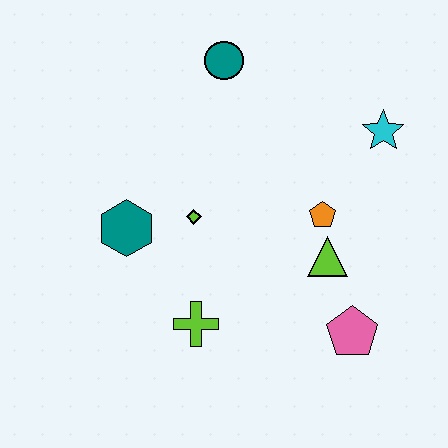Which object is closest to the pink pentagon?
The lime triangle is closest to the pink pentagon.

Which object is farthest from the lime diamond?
The cyan star is farthest from the lime diamond.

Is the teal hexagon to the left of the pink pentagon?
Yes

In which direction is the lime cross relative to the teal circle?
The lime cross is below the teal circle.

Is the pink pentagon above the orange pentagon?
No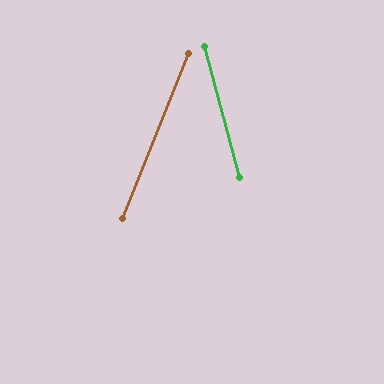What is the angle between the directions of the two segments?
Approximately 37 degrees.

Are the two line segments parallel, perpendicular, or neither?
Neither parallel nor perpendicular — they differ by about 37°.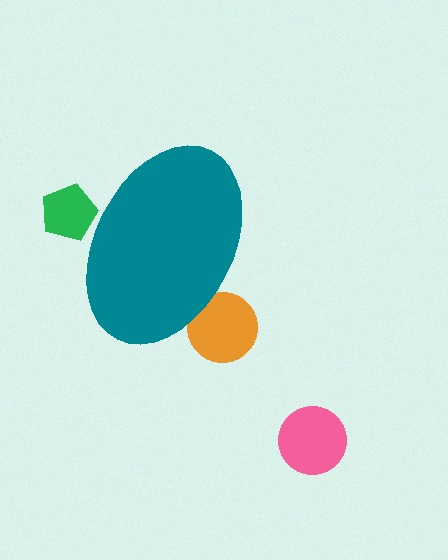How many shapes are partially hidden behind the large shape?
2 shapes are partially hidden.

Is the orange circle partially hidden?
Yes, the orange circle is partially hidden behind the teal ellipse.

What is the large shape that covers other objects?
A teal ellipse.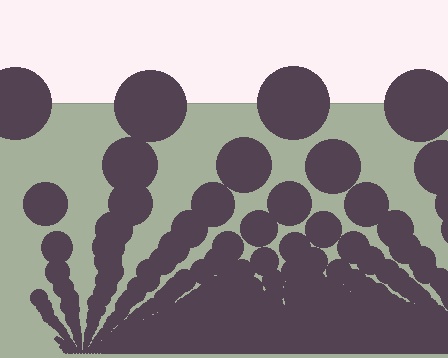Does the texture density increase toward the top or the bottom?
Density increases toward the bottom.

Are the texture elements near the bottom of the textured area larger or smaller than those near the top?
Smaller. The gradient is inverted — elements near the bottom are smaller and denser.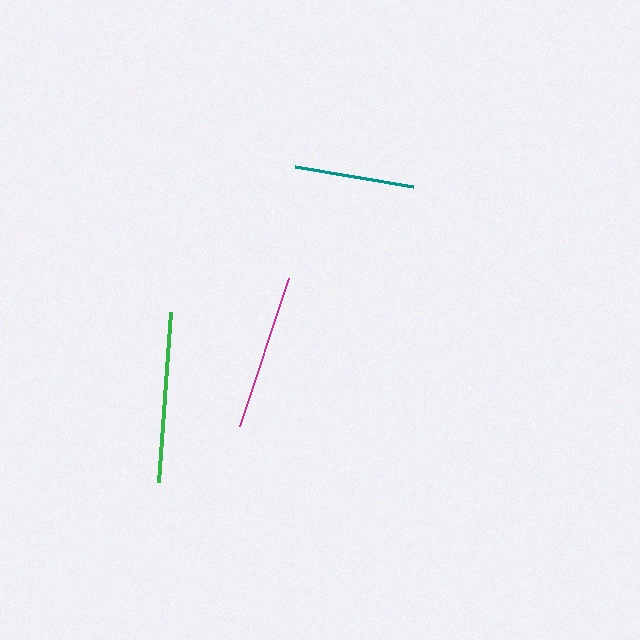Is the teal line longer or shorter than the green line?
The green line is longer than the teal line.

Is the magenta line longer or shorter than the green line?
The green line is longer than the magenta line.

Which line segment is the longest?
The green line is the longest at approximately 170 pixels.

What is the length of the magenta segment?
The magenta segment is approximately 156 pixels long.